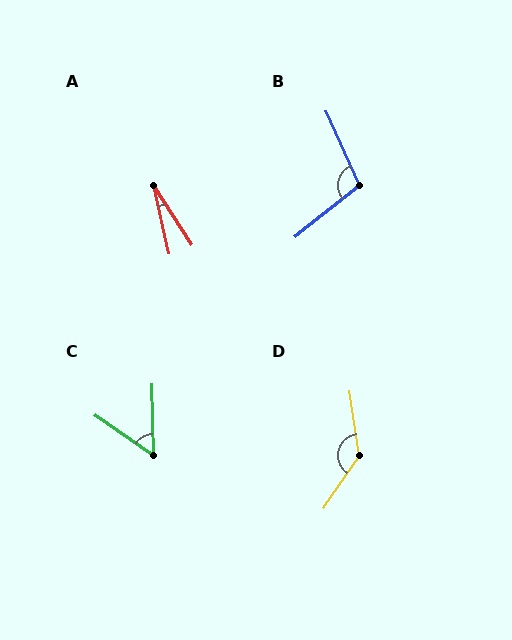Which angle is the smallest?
A, at approximately 20 degrees.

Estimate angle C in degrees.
Approximately 54 degrees.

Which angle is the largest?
D, at approximately 137 degrees.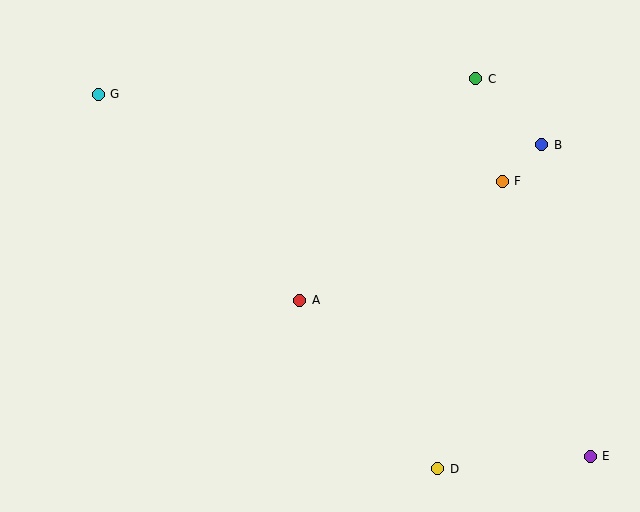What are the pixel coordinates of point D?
Point D is at (438, 469).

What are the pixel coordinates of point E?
Point E is at (590, 456).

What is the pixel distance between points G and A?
The distance between G and A is 288 pixels.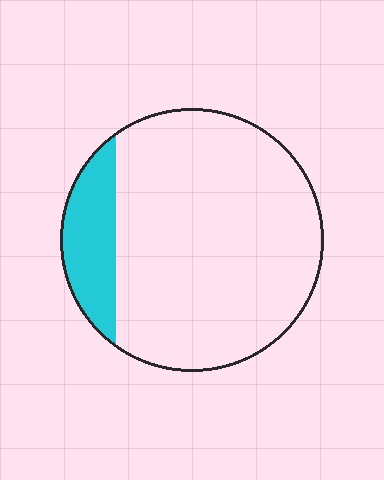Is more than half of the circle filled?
No.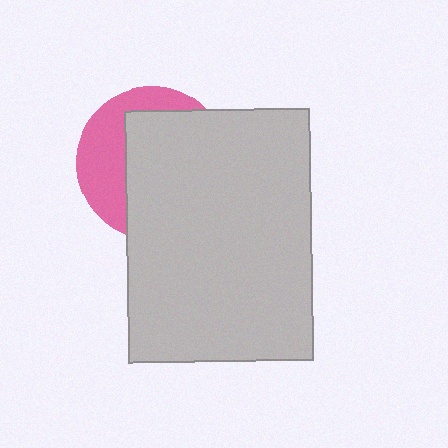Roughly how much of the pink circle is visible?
A small part of it is visible (roughly 36%).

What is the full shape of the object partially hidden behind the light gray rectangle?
The partially hidden object is a pink circle.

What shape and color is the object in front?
The object in front is a light gray rectangle.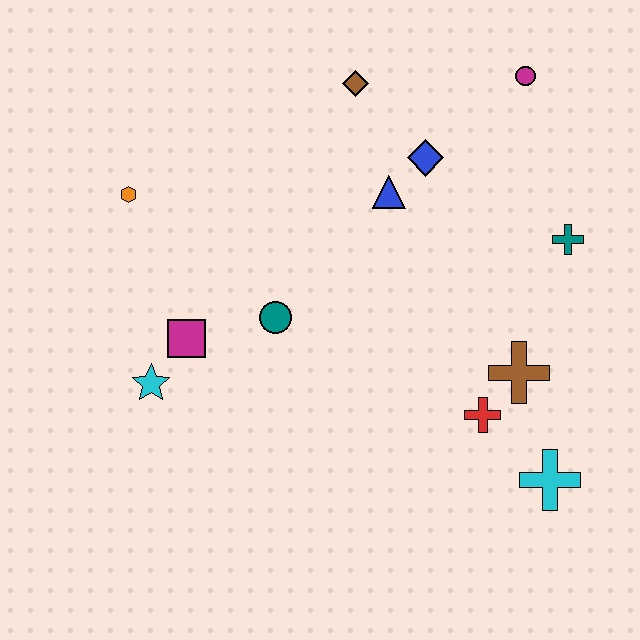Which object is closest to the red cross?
The brown cross is closest to the red cross.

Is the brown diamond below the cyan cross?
No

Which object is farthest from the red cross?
The orange hexagon is farthest from the red cross.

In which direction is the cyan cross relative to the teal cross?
The cyan cross is below the teal cross.